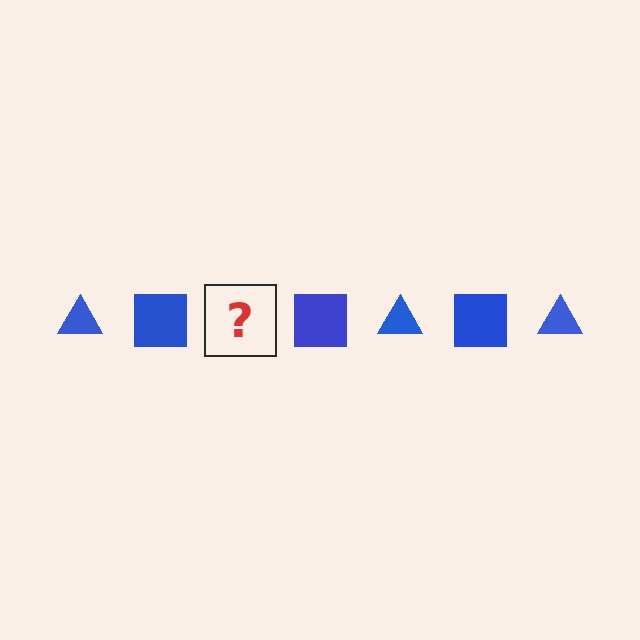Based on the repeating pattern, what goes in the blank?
The blank should be a blue triangle.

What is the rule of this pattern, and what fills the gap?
The rule is that the pattern cycles through triangle, square shapes in blue. The gap should be filled with a blue triangle.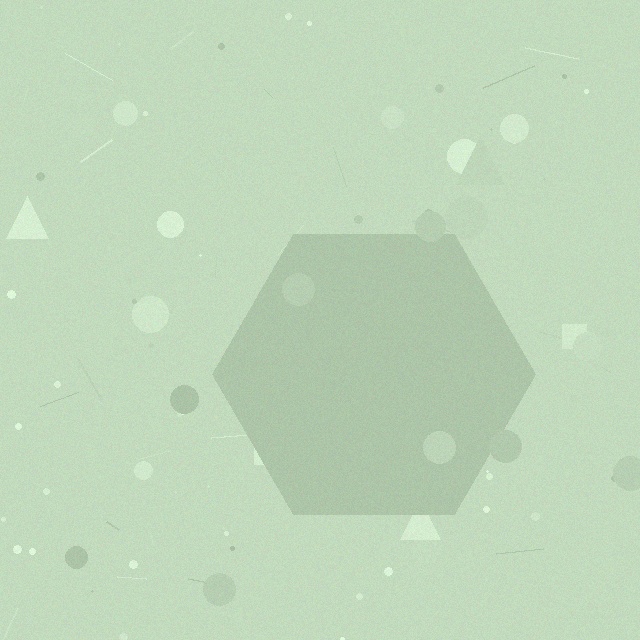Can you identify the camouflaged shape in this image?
The camouflaged shape is a hexagon.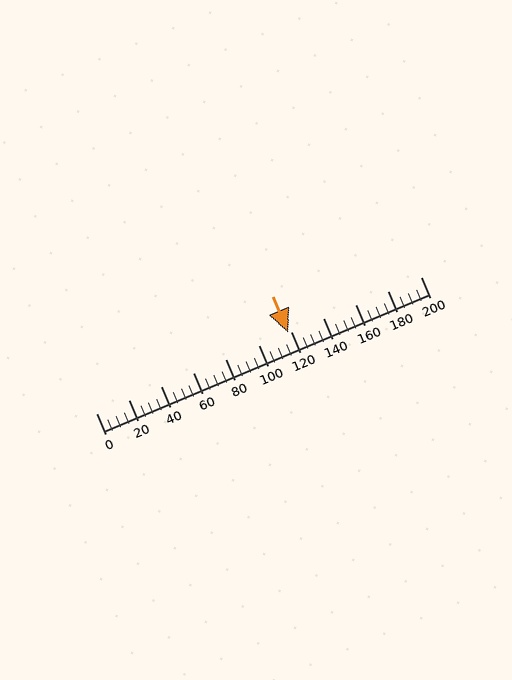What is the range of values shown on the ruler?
The ruler shows values from 0 to 200.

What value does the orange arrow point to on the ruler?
The orange arrow points to approximately 118.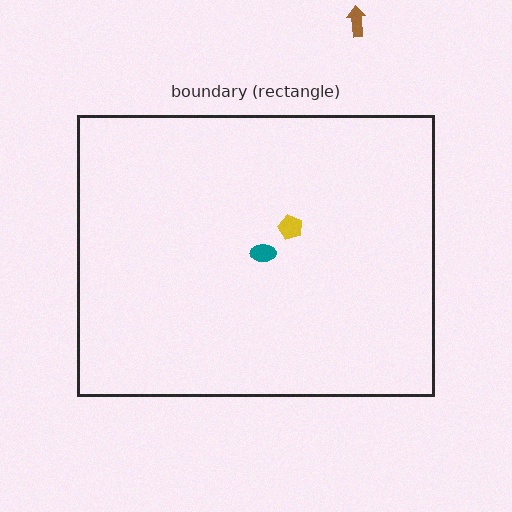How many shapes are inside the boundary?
2 inside, 1 outside.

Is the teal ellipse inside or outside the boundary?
Inside.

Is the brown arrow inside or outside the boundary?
Outside.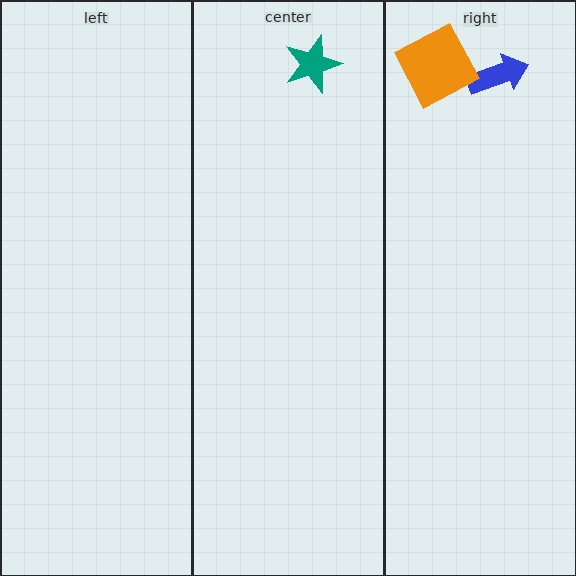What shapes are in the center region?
The teal star.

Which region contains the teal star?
The center region.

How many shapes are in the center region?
1.